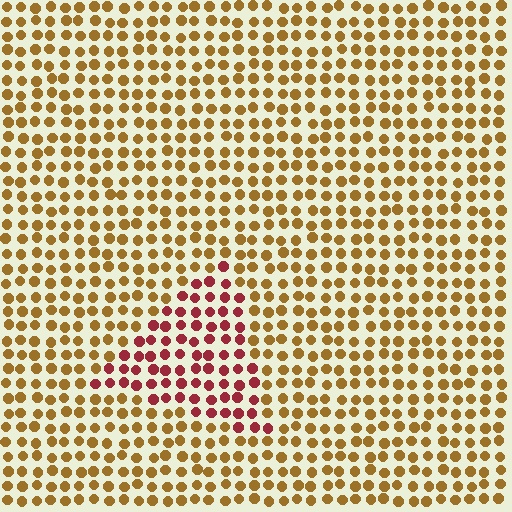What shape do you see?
I see a triangle.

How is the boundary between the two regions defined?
The boundary is defined purely by a slight shift in hue (about 48 degrees). Spacing, size, and orientation are identical on both sides.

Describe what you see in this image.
The image is filled with small brown elements in a uniform arrangement. A triangle-shaped region is visible where the elements are tinted to a slightly different hue, forming a subtle color boundary.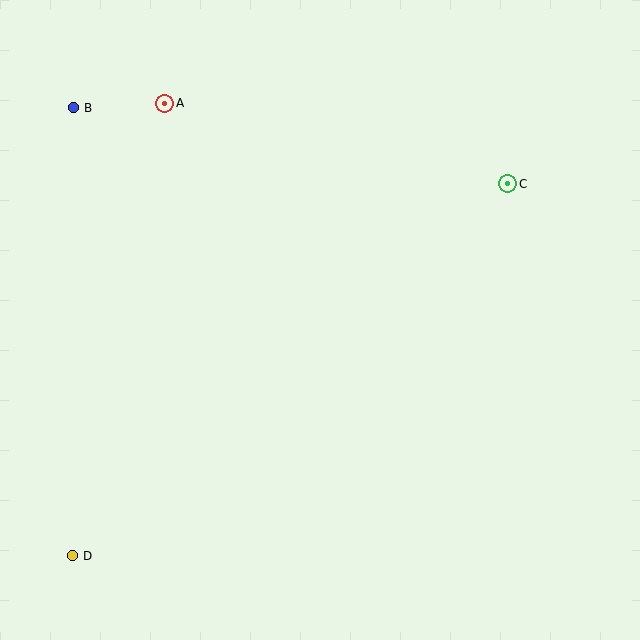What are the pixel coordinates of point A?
Point A is at (165, 103).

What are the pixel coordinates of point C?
Point C is at (508, 184).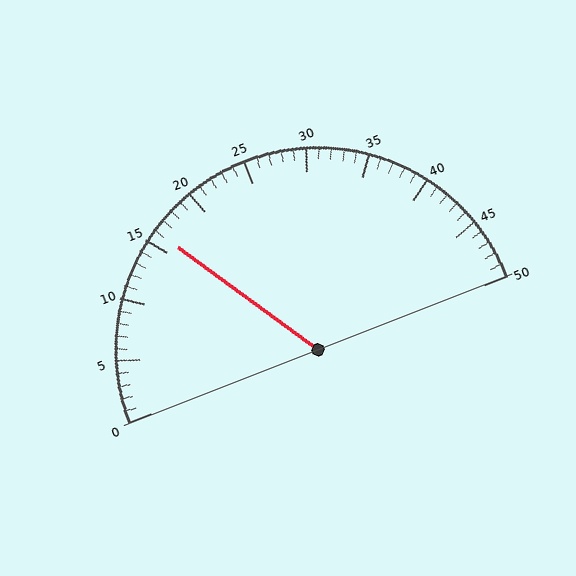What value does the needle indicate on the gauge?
The needle indicates approximately 16.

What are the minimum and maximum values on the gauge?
The gauge ranges from 0 to 50.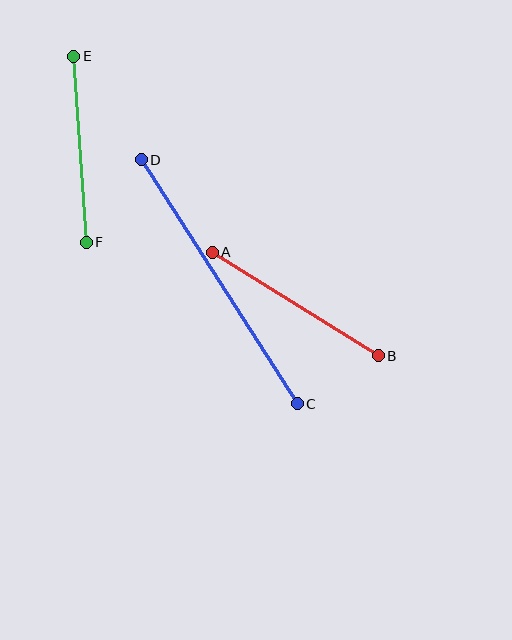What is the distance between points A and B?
The distance is approximately 196 pixels.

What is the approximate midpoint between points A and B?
The midpoint is at approximately (295, 304) pixels.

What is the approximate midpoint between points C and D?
The midpoint is at approximately (219, 282) pixels.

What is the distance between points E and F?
The distance is approximately 186 pixels.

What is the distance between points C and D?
The distance is approximately 289 pixels.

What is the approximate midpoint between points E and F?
The midpoint is at approximately (80, 149) pixels.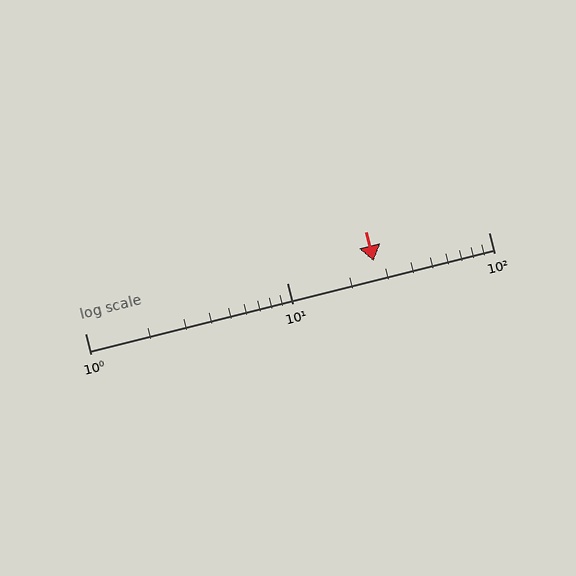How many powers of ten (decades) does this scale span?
The scale spans 2 decades, from 1 to 100.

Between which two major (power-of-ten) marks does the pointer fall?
The pointer is between 10 and 100.